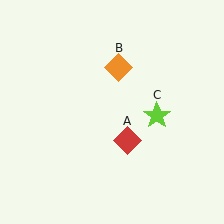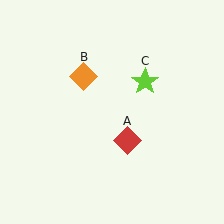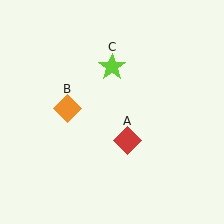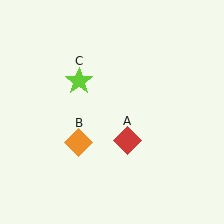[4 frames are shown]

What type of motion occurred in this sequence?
The orange diamond (object B), lime star (object C) rotated counterclockwise around the center of the scene.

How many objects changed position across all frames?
2 objects changed position: orange diamond (object B), lime star (object C).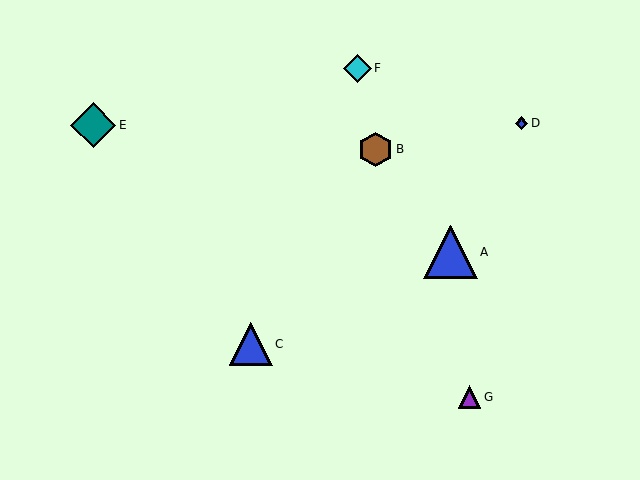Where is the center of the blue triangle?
The center of the blue triangle is at (251, 344).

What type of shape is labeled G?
Shape G is a purple triangle.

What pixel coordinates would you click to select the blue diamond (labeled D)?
Click at (521, 123) to select the blue diamond D.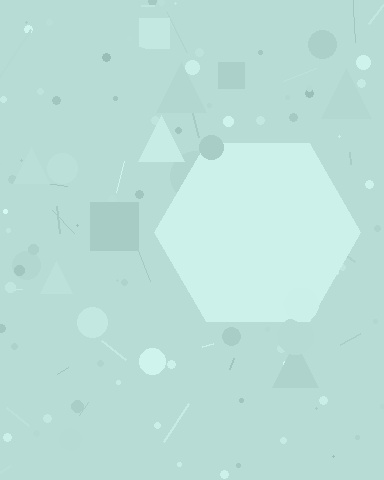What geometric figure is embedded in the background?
A hexagon is embedded in the background.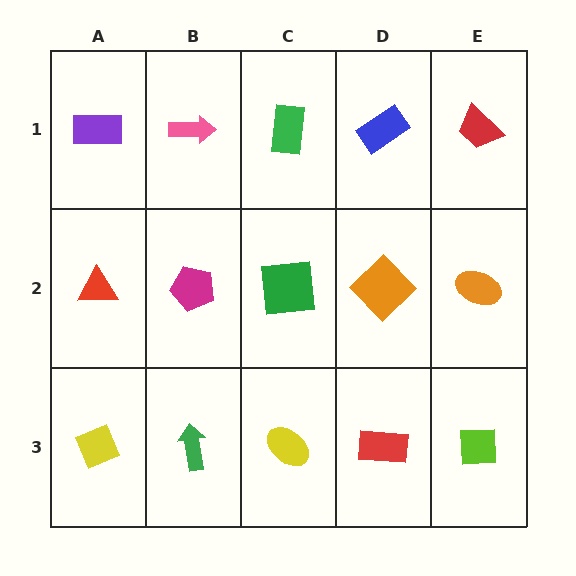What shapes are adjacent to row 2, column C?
A green rectangle (row 1, column C), a yellow ellipse (row 3, column C), a magenta pentagon (row 2, column B), an orange diamond (row 2, column D).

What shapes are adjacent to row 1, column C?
A green square (row 2, column C), a pink arrow (row 1, column B), a blue rectangle (row 1, column D).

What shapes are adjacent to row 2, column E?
A red trapezoid (row 1, column E), a lime square (row 3, column E), an orange diamond (row 2, column D).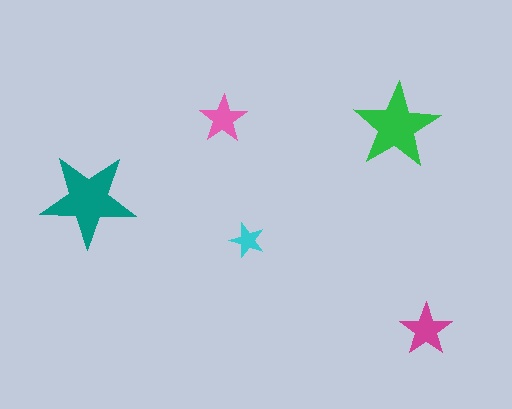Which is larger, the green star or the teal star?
The teal one.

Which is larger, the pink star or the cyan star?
The pink one.